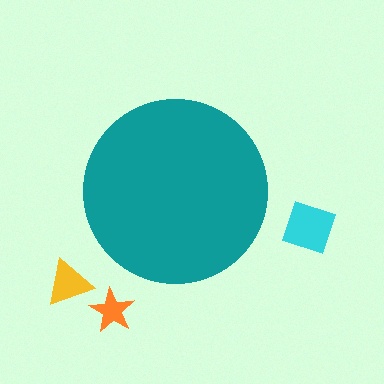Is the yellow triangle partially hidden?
No, the yellow triangle is fully visible.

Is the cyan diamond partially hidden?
No, the cyan diamond is fully visible.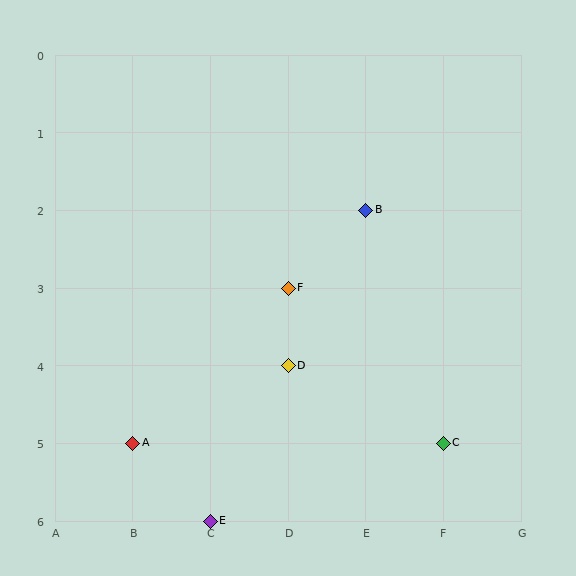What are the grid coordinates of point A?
Point A is at grid coordinates (B, 5).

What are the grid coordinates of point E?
Point E is at grid coordinates (C, 6).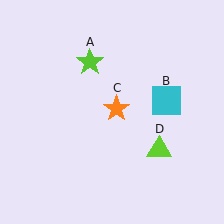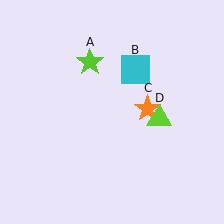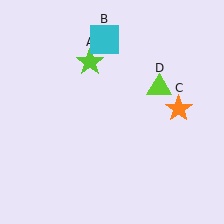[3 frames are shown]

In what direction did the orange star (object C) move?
The orange star (object C) moved right.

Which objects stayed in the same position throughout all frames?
Lime star (object A) remained stationary.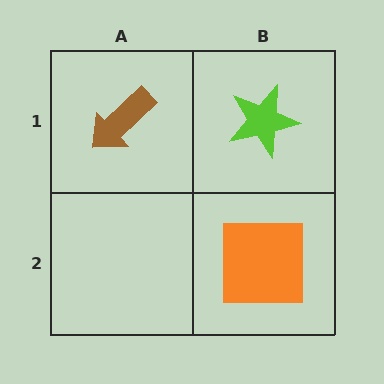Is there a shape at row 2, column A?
No, that cell is empty.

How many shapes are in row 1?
2 shapes.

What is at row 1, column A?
A brown arrow.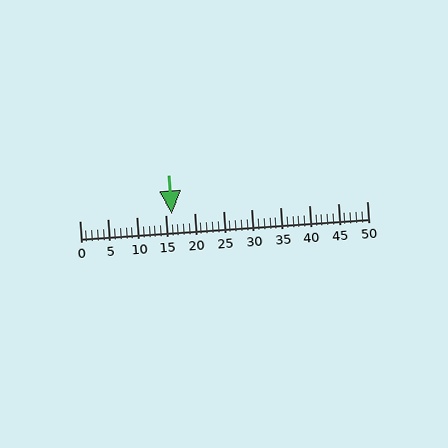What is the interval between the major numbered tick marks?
The major tick marks are spaced 5 units apart.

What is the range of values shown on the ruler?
The ruler shows values from 0 to 50.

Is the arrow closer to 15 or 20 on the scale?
The arrow is closer to 15.